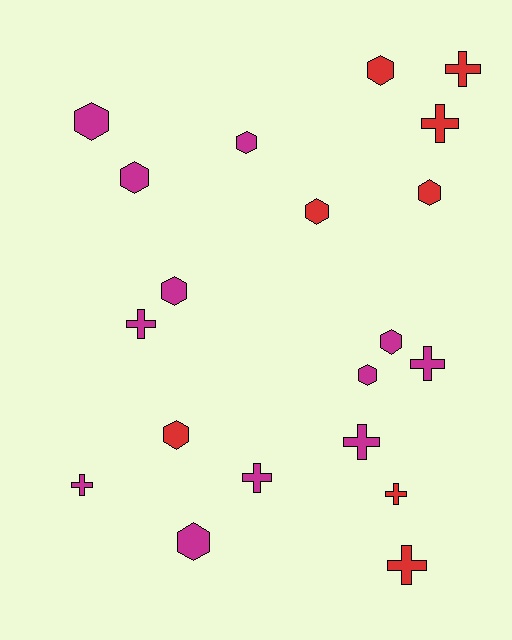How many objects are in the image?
There are 20 objects.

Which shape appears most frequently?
Hexagon, with 11 objects.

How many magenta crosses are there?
There are 5 magenta crosses.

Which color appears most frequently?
Magenta, with 12 objects.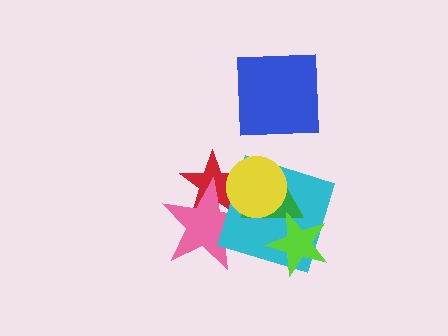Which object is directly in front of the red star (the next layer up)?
The pink star is directly in front of the red star.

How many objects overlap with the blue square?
0 objects overlap with the blue square.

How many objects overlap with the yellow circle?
4 objects overlap with the yellow circle.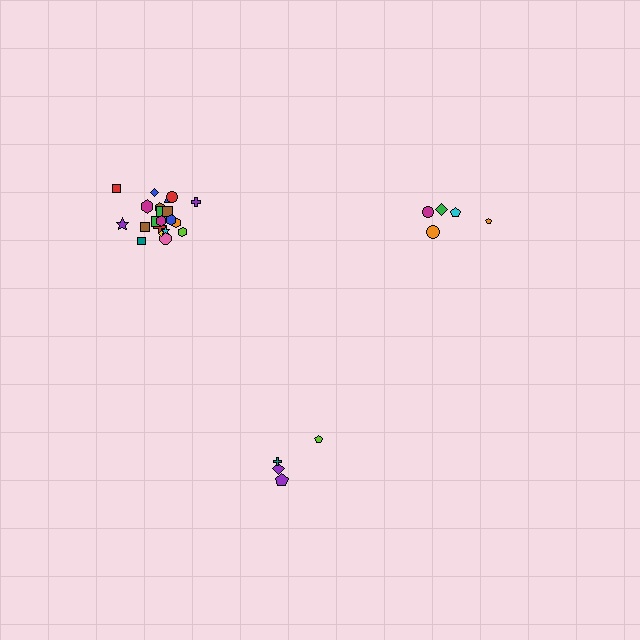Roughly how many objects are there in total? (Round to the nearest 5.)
Roughly 30 objects in total.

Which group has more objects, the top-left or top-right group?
The top-left group.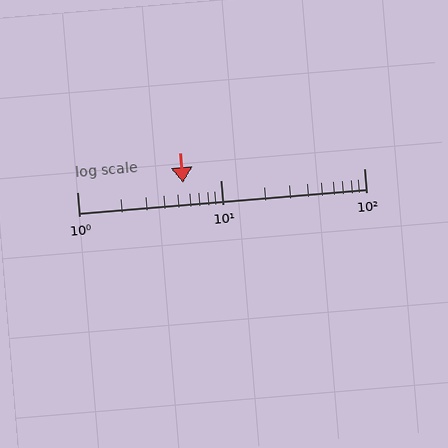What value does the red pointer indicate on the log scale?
The pointer indicates approximately 5.5.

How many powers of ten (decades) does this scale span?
The scale spans 2 decades, from 1 to 100.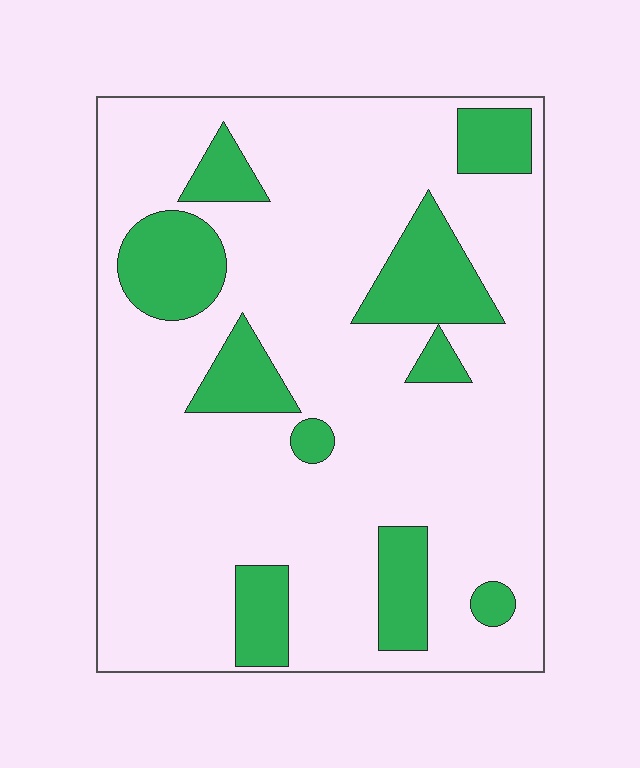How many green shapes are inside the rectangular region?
10.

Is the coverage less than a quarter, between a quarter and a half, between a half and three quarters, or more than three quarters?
Less than a quarter.